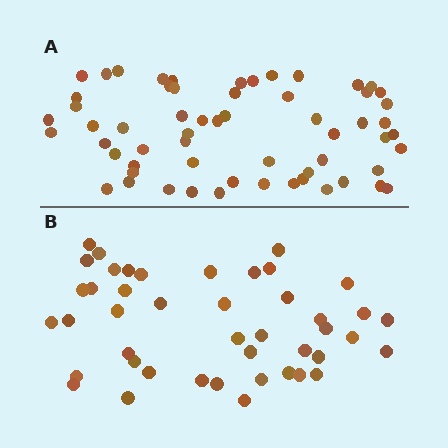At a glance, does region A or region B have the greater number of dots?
Region A (the top region) has more dots.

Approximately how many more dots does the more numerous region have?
Region A has approximately 15 more dots than region B.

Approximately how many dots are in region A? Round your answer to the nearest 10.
About 60 dots.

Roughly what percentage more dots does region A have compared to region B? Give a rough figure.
About 35% more.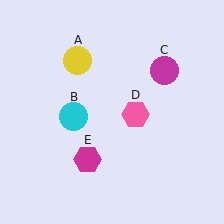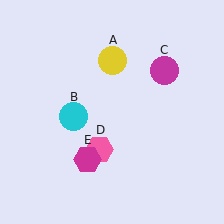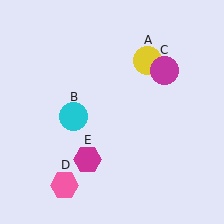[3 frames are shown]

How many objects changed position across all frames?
2 objects changed position: yellow circle (object A), pink hexagon (object D).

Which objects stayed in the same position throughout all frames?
Cyan circle (object B) and magenta circle (object C) and magenta hexagon (object E) remained stationary.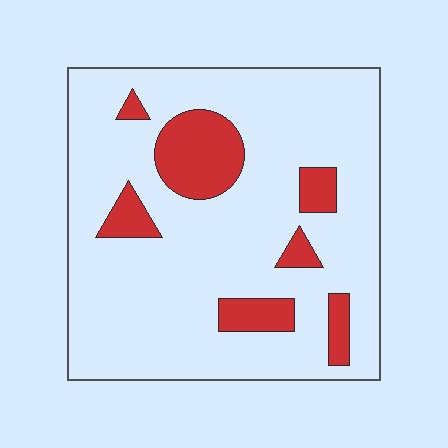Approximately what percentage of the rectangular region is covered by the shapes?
Approximately 15%.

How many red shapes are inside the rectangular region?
7.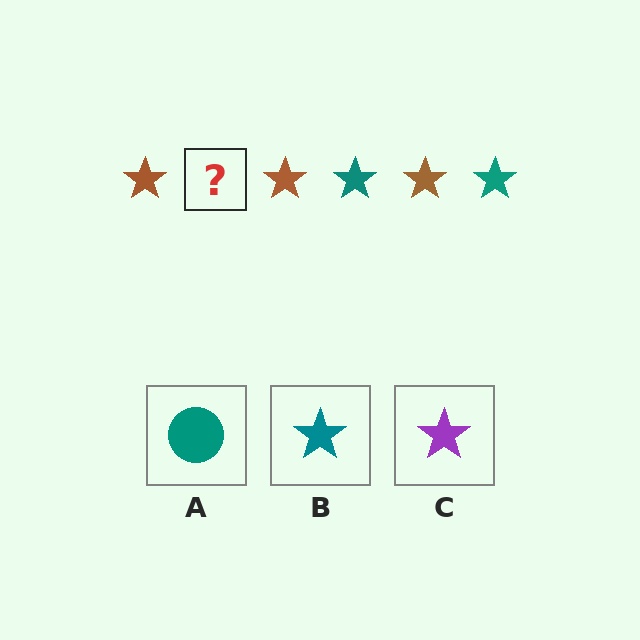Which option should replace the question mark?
Option B.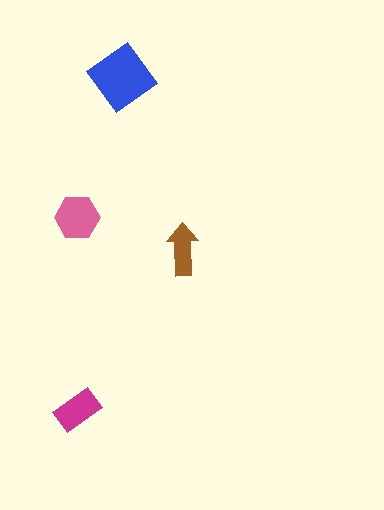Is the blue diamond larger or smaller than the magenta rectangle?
Larger.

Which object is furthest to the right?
The brown arrow is rightmost.